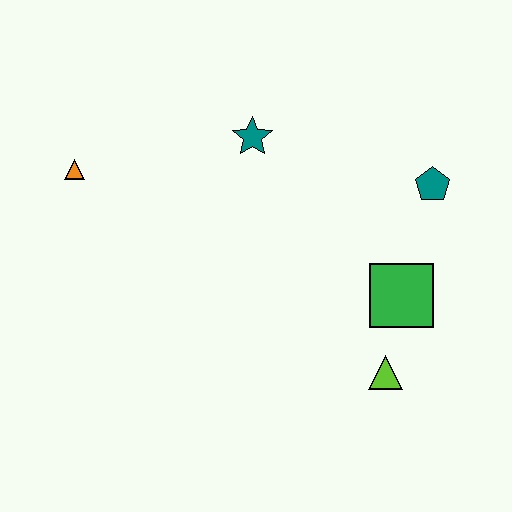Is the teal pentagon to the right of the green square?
Yes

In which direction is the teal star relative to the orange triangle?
The teal star is to the right of the orange triangle.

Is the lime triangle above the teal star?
No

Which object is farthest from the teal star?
The lime triangle is farthest from the teal star.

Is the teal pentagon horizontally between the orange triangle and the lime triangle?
No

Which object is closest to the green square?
The lime triangle is closest to the green square.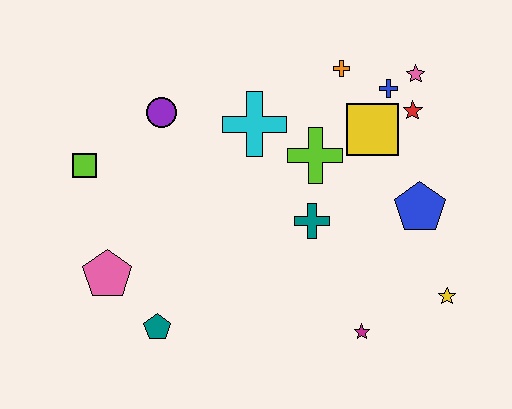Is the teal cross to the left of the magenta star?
Yes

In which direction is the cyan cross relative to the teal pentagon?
The cyan cross is above the teal pentagon.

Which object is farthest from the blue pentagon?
The lime square is farthest from the blue pentagon.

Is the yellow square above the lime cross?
Yes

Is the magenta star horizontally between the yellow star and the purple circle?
Yes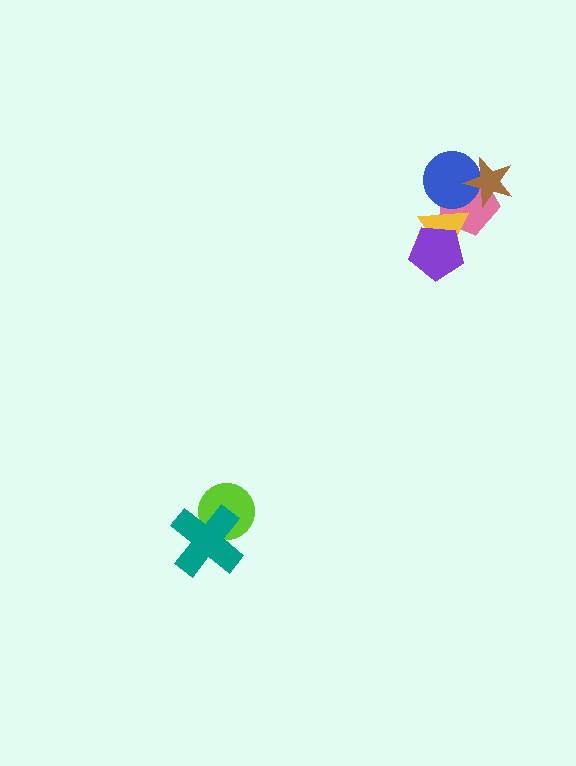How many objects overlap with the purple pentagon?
1 object overlaps with the purple pentagon.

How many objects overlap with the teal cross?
1 object overlaps with the teal cross.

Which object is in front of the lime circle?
The teal cross is in front of the lime circle.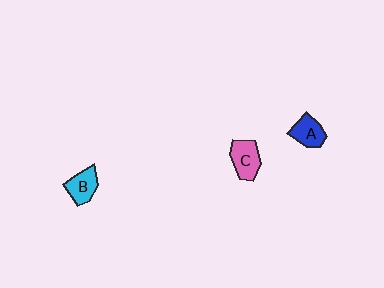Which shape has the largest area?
Shape C (pink).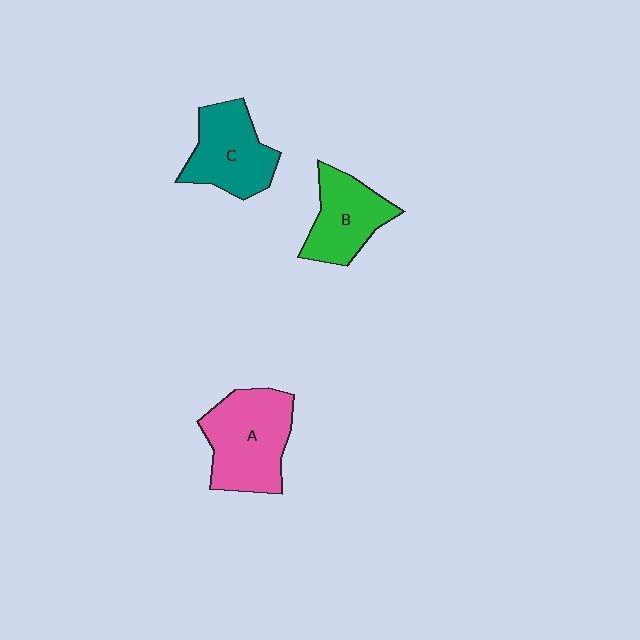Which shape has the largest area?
Shape A (pink).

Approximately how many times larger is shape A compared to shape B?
Approximately 1.4 times.